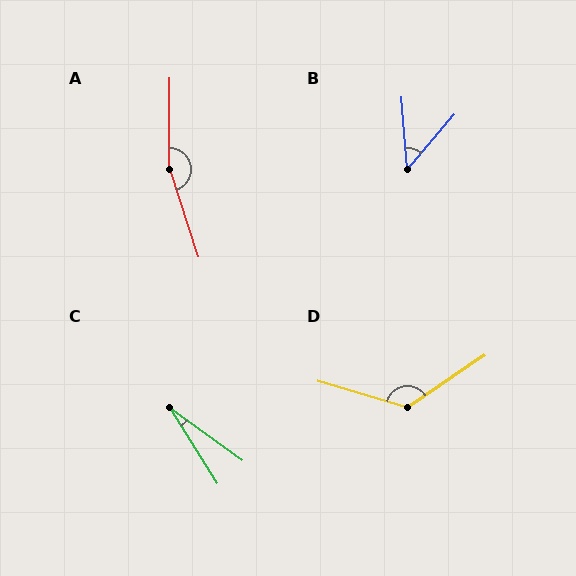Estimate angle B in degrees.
Approximately 45 degrees.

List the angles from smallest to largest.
C (22°), B (45°), D (130°), A (162°).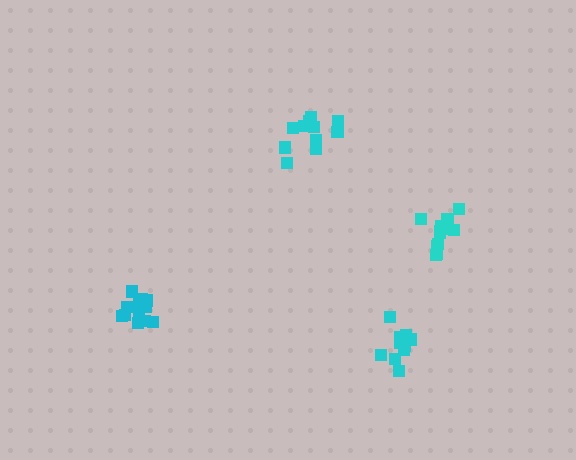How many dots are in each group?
Group 1: 12 dots, Group 2: 11 dots, Group 3: 13 dots, Group 4: 13 dots (49 total).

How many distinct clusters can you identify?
There are 4 distinct clusters.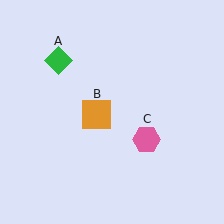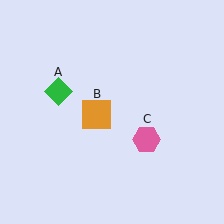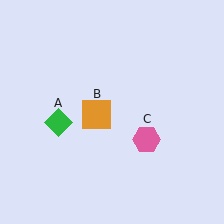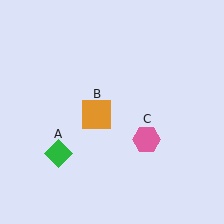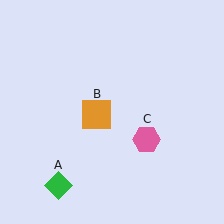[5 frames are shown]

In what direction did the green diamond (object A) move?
The green diamond (object A) moved down.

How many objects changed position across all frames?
1 object changed position: green diamond (object A).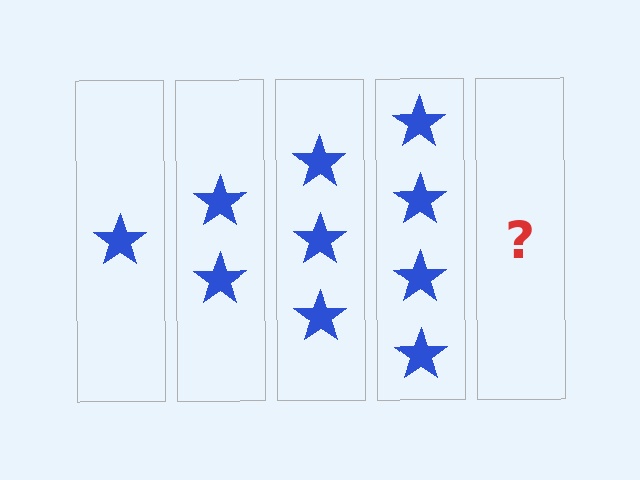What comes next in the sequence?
The next element should be 5 stars.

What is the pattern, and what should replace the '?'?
The pattern is that each step adds one more star. The '?' should be 5 stars.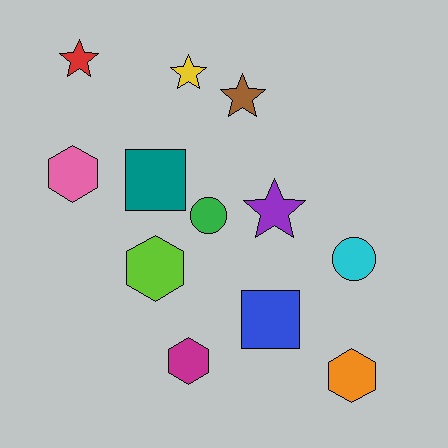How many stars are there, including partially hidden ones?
There are 4 stars.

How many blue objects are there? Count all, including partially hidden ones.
There is 1 blue object.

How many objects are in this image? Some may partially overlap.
There are 12 objects.